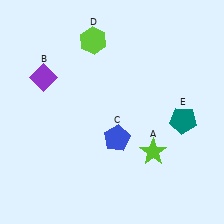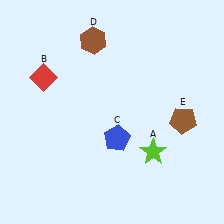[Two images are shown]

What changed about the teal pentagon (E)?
In Image 1, E is teal. In Image 2, it changed to brown.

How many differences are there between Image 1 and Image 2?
There are 3 differences between the two images.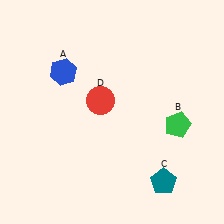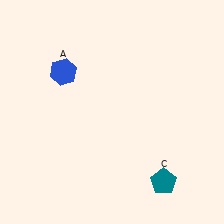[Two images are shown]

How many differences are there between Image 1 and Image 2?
There are 2 differences between the two images.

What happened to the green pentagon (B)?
The green pentagon (B) was removed in Image 2. It was in the bottom-right area of Image 1.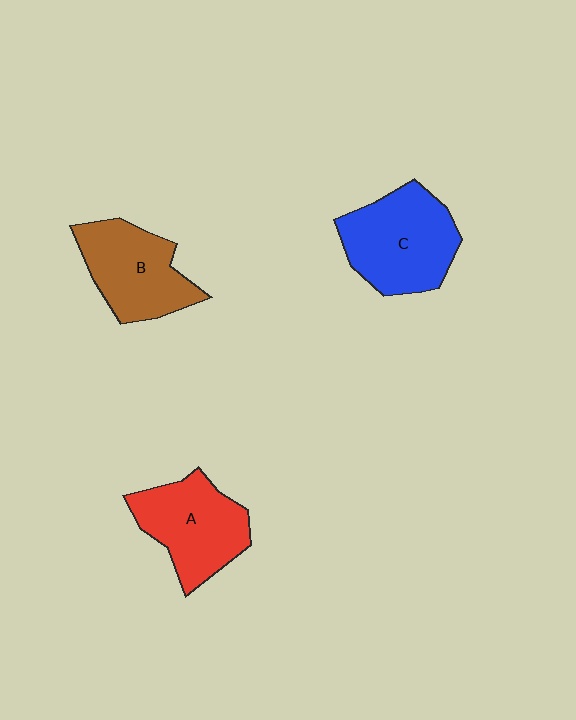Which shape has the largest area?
Shape C (blue).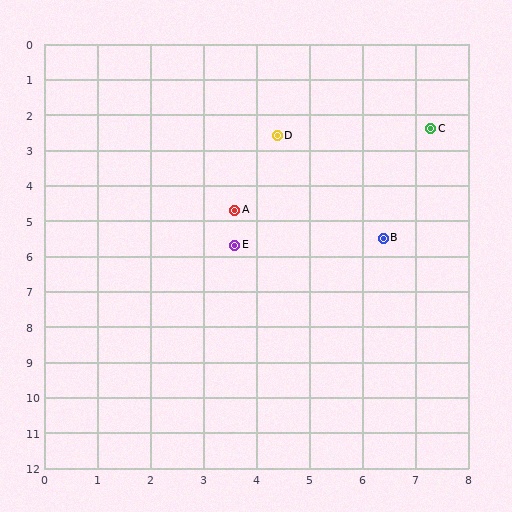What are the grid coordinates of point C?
Point C is at approximately (7.3, 2.4).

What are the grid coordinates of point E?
Point E is at approximately (3.6, 5.7).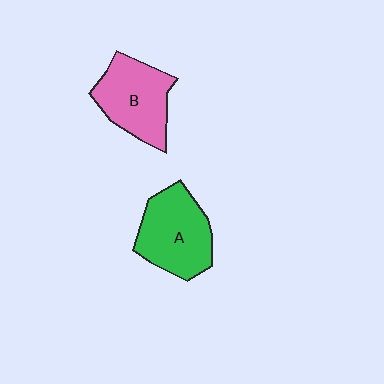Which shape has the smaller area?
Shape B (pink).